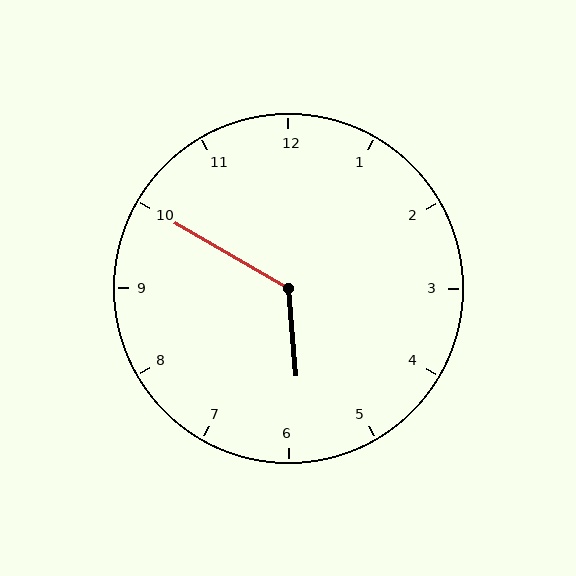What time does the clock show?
5:50.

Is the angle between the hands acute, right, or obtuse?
It is obtuse.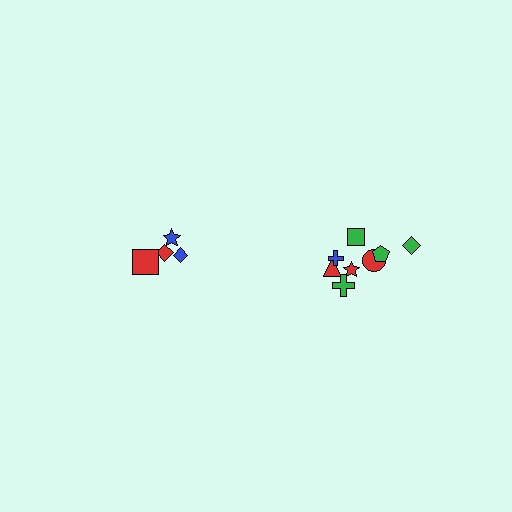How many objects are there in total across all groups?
There are 12 objects.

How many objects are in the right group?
There are 8 objects.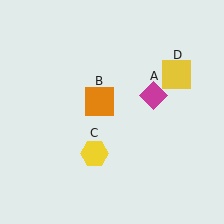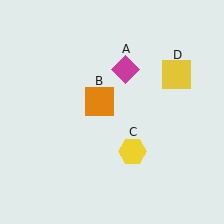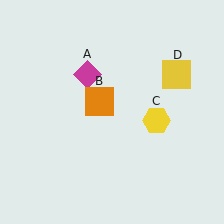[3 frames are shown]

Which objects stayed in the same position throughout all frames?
Orange square (object B) and yellow square (object D) remained stationary.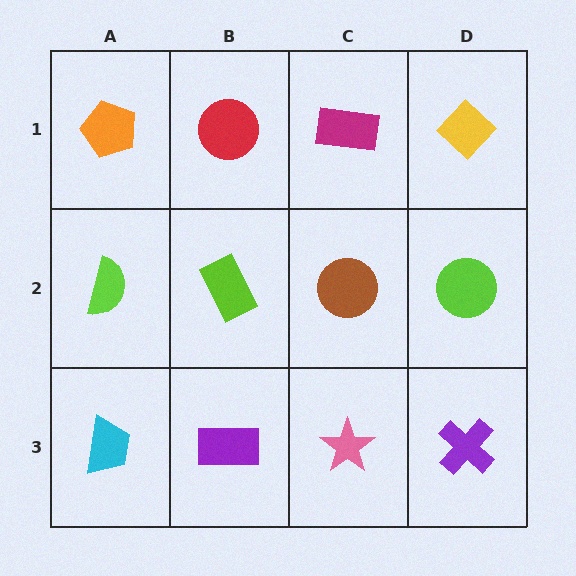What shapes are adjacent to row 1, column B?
A lime rectangle (row 2, column B), an orange pentagon (row 1, column A), a magenta rectangle (row 1, column C).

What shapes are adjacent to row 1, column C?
A brown circle (row 2, column C), a red circle (row 1, column B), a yellow diamond (row 1, column D).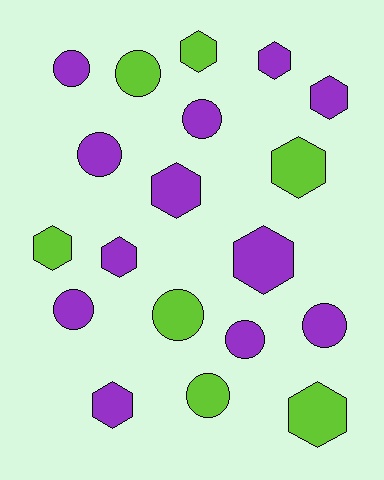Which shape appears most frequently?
Hexagon, with 10 objects.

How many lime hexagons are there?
There are 4 lime hexagons.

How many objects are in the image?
There are 19 objects.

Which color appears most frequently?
Purple, with 12 objects.